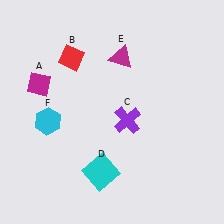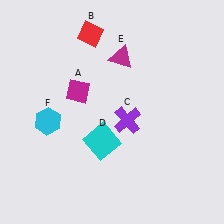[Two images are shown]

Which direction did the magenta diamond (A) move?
The magenta diamond (A) moved right.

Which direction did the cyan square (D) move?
The cyan square (D) moved up.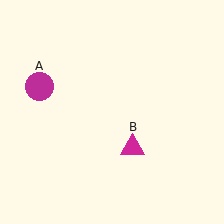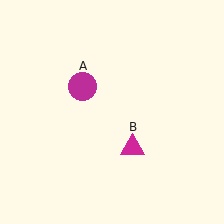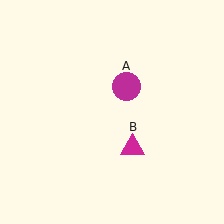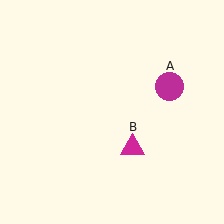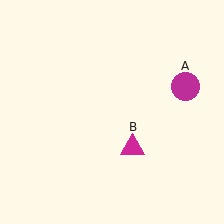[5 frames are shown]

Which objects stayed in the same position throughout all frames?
Magenta triangle (object B) remained stationary.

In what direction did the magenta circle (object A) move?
The magenta circle (object A) moved right.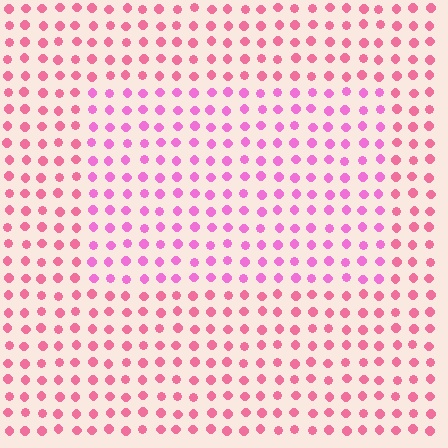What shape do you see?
I see a rectangle.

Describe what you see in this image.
The image is filled with small pink elements in a uniform arrangement. A rectangle-shaped region is visible where the elements are tinted to a slightly different hue, forming a subtle color boundary.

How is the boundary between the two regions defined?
The boundary is defined purely by a slight shift in hue (about 27 degrees). Spacing, size, and orientation are identical on both sides.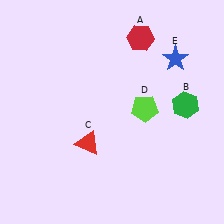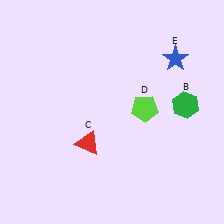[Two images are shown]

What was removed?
The red hexagon (A) was removed in Image 2.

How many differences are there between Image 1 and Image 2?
There is 1 difference between the two images.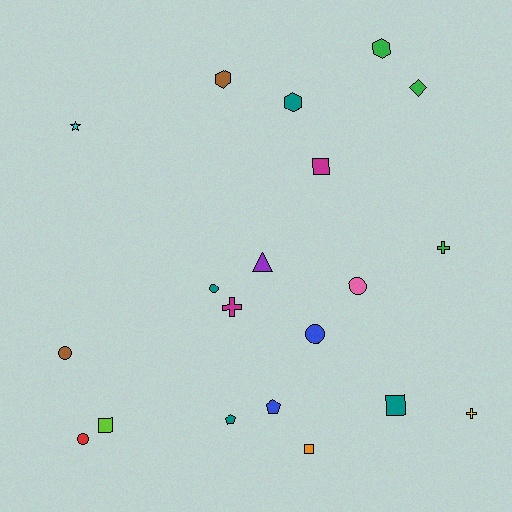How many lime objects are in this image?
There is 1 lime object.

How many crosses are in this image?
There are 3 crosses.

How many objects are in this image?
There are 20 objects.